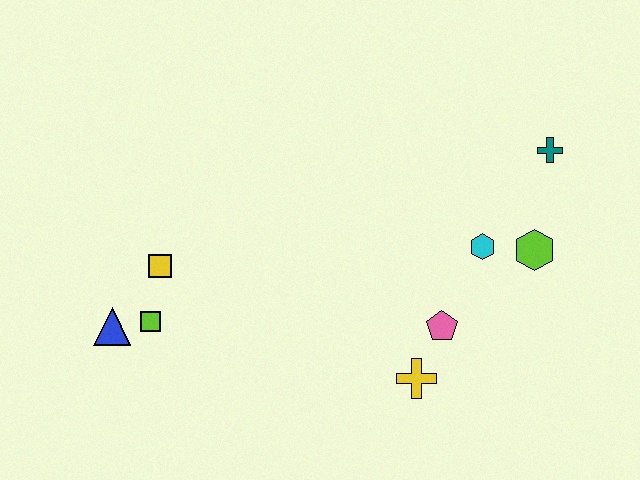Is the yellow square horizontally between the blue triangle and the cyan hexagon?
Yes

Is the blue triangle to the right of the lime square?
No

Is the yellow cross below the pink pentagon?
Yes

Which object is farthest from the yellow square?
The teal cross is farthest from the yellow square.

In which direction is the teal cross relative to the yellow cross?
The teal cross is above the yellow cross.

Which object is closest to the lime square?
The blue triangle is closest to the lime square.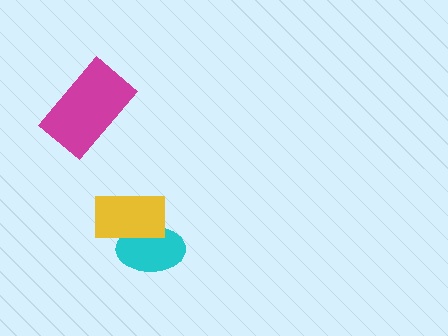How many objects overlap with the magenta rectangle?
0 objects overlap with the magenta rectangle.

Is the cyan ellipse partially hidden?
Yes, it is partially covered by another shape.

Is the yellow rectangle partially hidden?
No, no other shape covers it.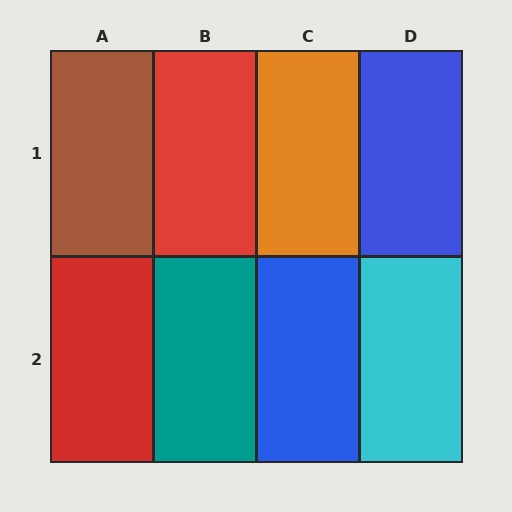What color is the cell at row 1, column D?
Blue.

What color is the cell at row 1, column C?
Orange.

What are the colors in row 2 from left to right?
Red, teal, blue, cyan.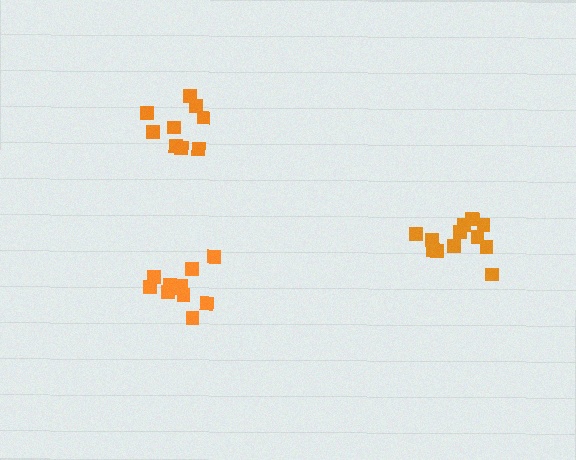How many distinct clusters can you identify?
There are 3 distinct clusters.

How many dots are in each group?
Group 1: 11 dots, Group 2: 9 dots, Group 3: 13 dots (33 total).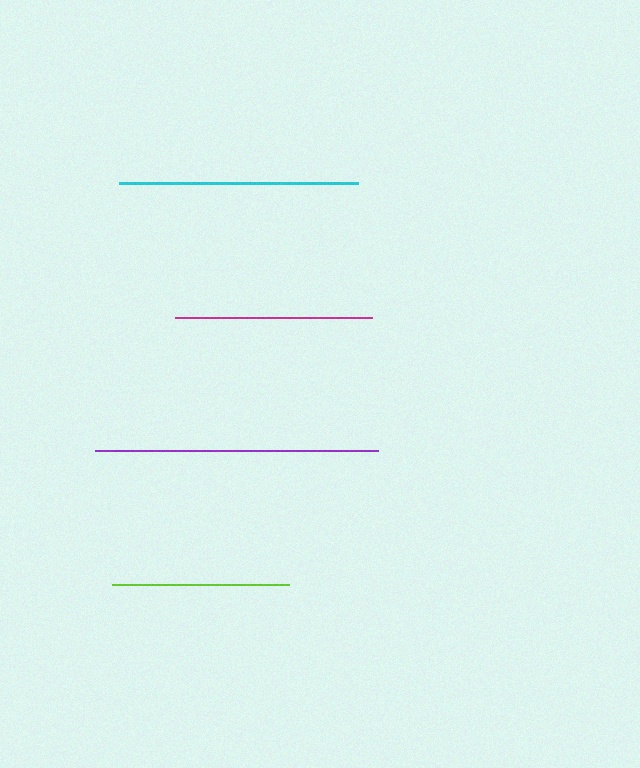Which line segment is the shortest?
The lime line is the shortest at approximately 177 pixels.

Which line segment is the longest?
The purple line is the longest at approximately 283 pixels.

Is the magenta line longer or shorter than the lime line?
The magenta line is longer than the lime line.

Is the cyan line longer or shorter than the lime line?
The cyan line is longer than the lime line.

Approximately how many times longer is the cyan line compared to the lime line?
The cyan line is approximately 1.4 times the length of the lime line.